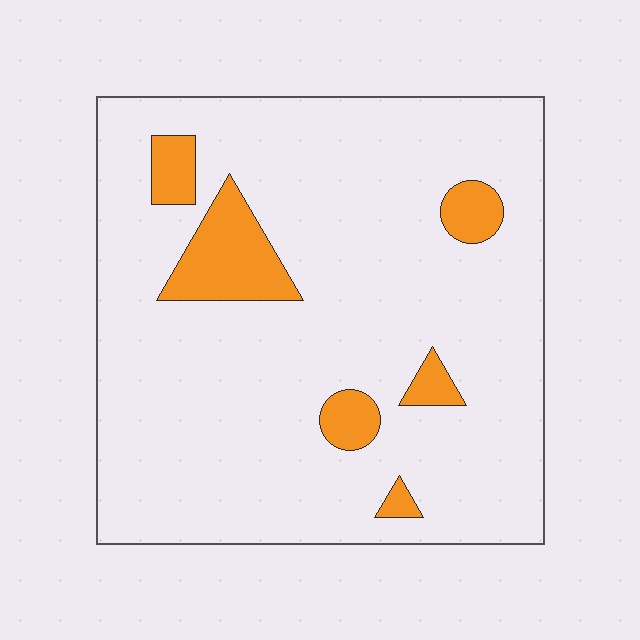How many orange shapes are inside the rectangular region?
6.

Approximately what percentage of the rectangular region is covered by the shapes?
Approximately 10%.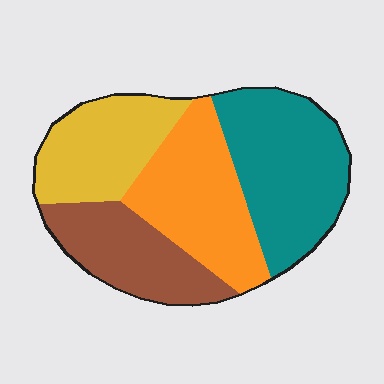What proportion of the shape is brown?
Brown covers roughly 20% of the shape.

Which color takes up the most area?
Teal, at roughly 30%.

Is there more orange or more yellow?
Orange.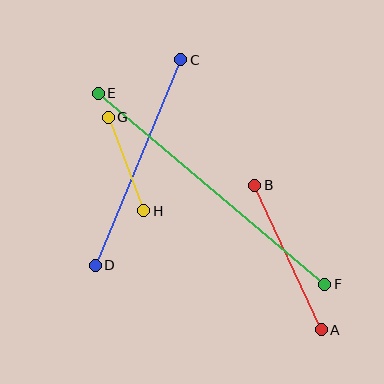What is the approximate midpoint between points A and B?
The midpoint is at approximately (288, 257) pixels.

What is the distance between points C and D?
The distance is approximately 222 pixels.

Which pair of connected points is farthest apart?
Points E and F are farthest apart.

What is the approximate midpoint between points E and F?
The midpoint is at approximately (212, 189) pixels.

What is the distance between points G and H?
The distance is approximately 100 pixels.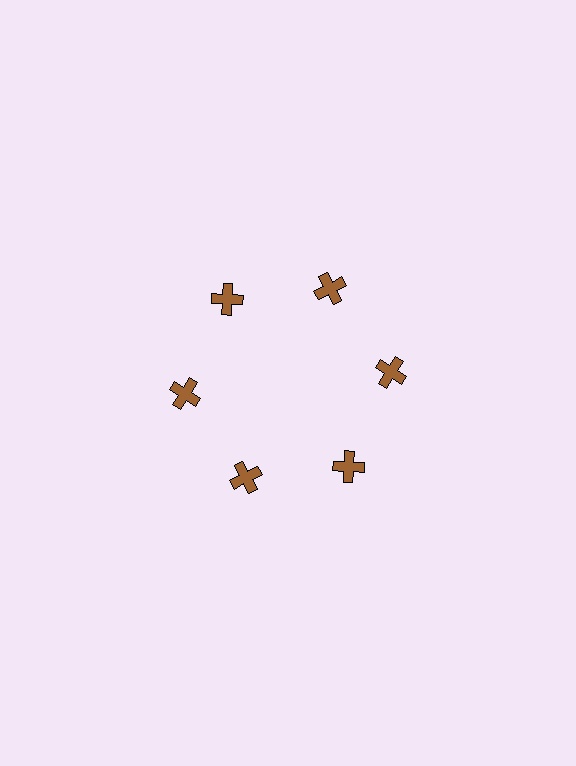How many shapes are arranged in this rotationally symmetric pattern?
There are 6 shapes, arranged in 6 groups of 1.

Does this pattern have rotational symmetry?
Yes, this pattern has 6-fold rotational symmetry. It looks the same after rotating 60 degrees around the center.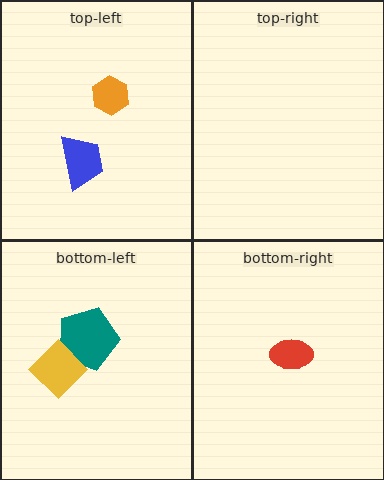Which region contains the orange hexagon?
The top-left region.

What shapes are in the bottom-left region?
The teal pentagon, the yellow diamond.